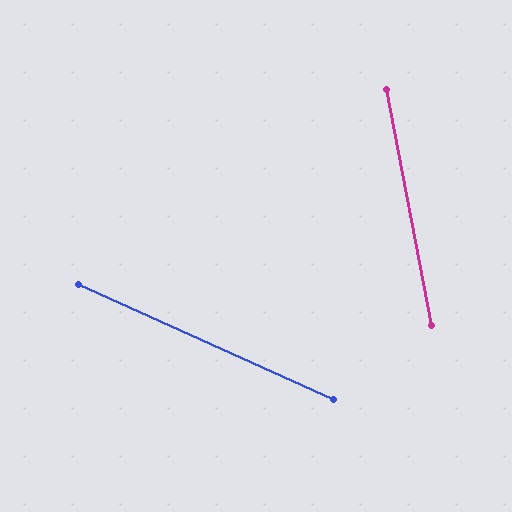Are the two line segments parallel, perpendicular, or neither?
Neither parallel nor perpendicular — they differ by about 55°.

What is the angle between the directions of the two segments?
Approximately 55 degrees.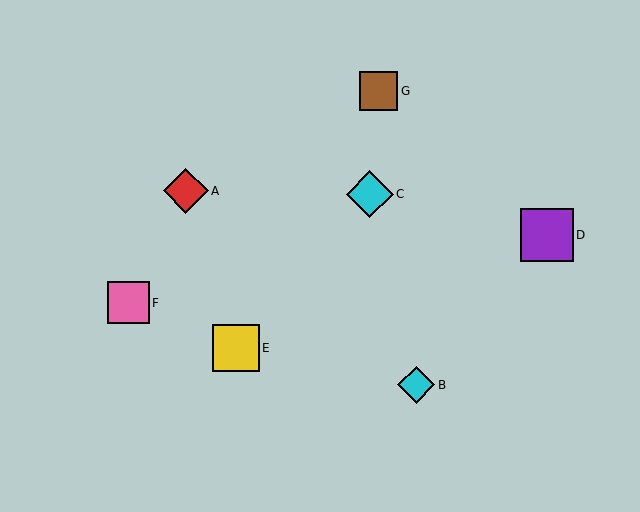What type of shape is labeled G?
Shape G is a brown square.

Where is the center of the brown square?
The center of the brown square is at (378, 91).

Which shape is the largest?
The purple square (labeled D) is the largest.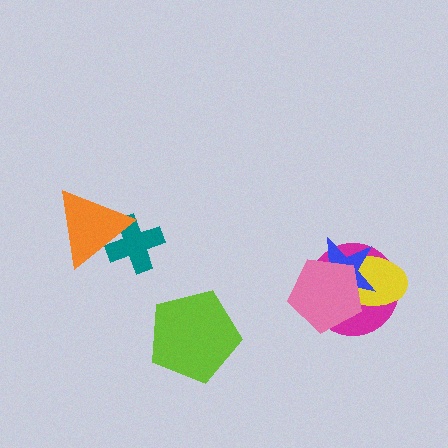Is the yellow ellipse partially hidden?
Yes, it is partially covered by another shape.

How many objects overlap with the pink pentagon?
3 objects overlap with the pink pentagon.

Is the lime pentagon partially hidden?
No, no other shape covers it.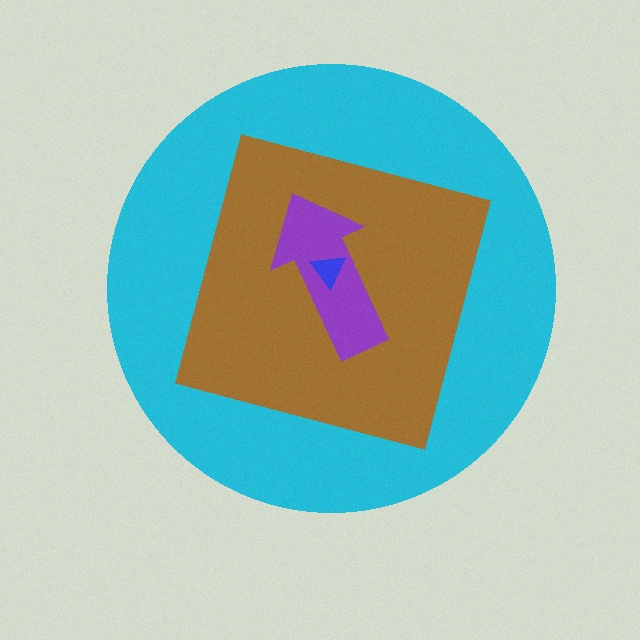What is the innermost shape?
The blue triangle.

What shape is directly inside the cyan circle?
The brown square.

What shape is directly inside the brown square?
The purple arrow.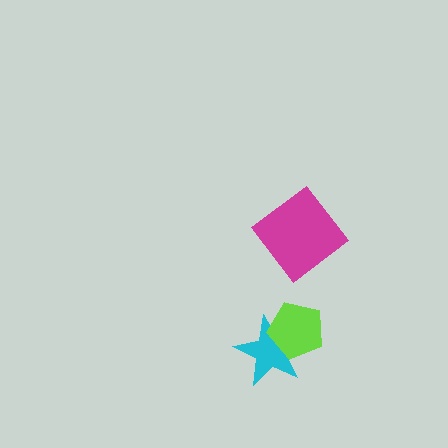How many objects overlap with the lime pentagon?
1 object overlaps with the lime pentagon.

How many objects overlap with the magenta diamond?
0 objects overlap with the magenta diamond.